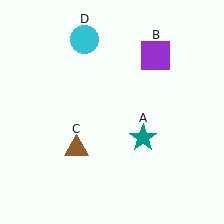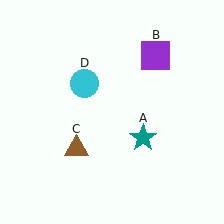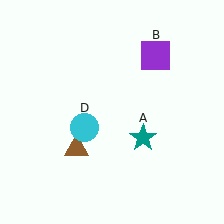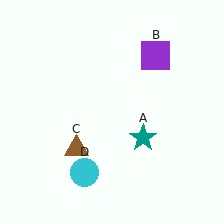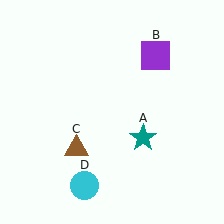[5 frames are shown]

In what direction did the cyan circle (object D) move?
The cyan circle (object D) moved down.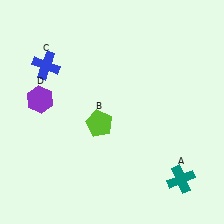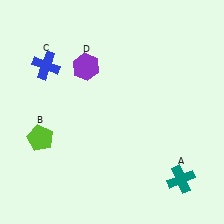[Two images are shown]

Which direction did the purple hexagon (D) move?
The purple hexagon (D) moved right.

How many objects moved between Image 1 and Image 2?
2 objects moved between the two images.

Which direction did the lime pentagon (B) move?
The lime pentagon (B) moved left.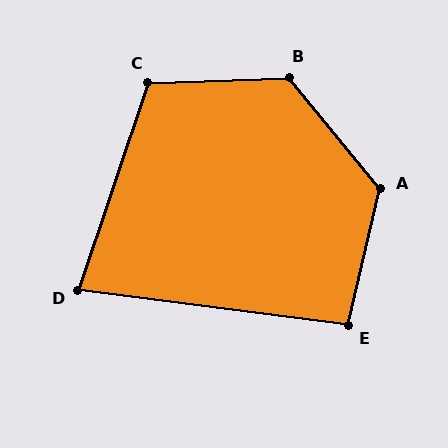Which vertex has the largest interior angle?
A, at approximately 127 degrees.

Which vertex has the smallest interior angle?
D, at approximately 79 degrees.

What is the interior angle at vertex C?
Approximately 111 degrees (obtuse).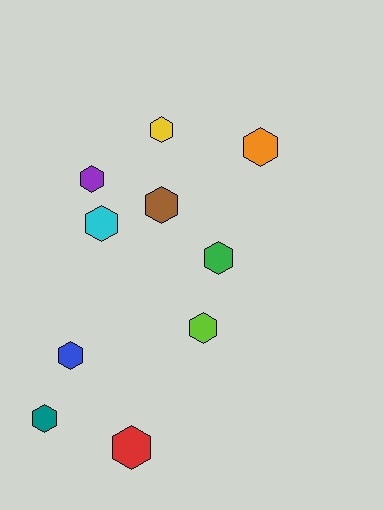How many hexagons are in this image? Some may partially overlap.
There are 10 hexagons.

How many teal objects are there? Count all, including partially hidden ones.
There is 1 teal object.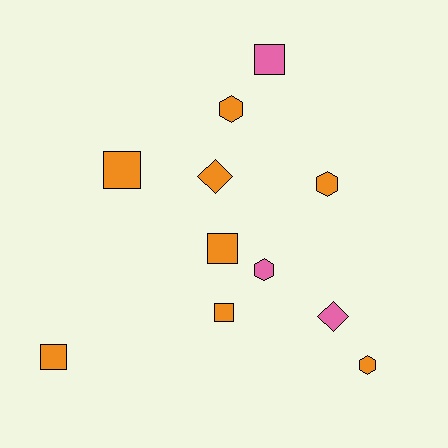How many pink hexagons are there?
There is 1 pink hexagon.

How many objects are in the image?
There are 11 objects.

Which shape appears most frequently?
Square, with 5 objects.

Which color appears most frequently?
Orange, with 8 objects.